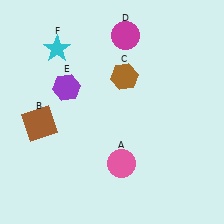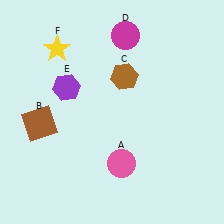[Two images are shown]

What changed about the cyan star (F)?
In Image 1, F is cyan. In Image 2, it changed to yellow.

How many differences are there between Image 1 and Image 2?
There is 1 difference between the two images.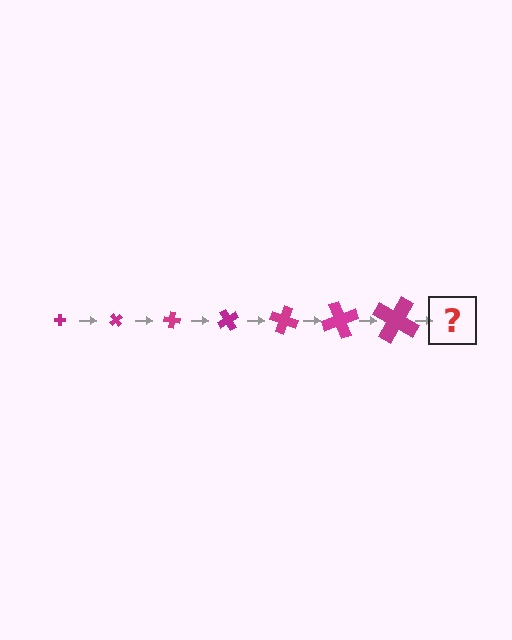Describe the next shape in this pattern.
It should be a cross, larger than the previous one and rotated 350 degrees from the start.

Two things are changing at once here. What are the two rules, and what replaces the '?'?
The two rules are that the cross grows larger each step and it rotates 50 degrees each step. The '?' should be a cross, larger than the previous one and rotated 350 degrees from the start.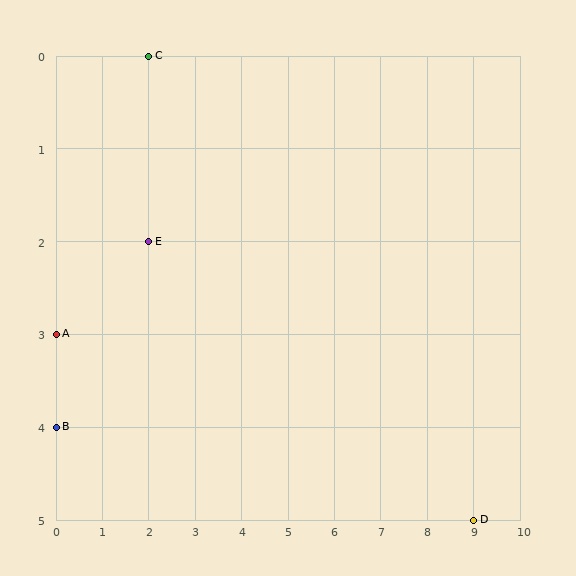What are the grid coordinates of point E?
Point E is at grid coordinates (2, 2).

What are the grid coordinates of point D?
Point D is at grid coordinates (9, 5).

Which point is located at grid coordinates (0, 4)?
Point B is at (0, 4).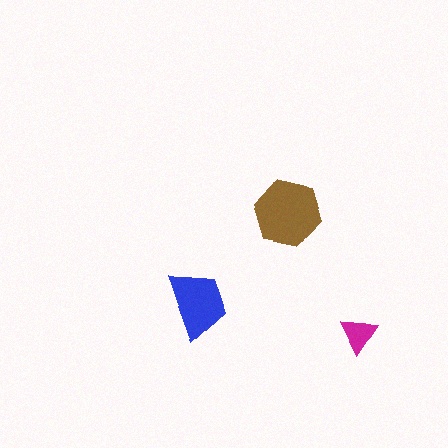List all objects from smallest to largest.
The magenta triangle, the blue trapezoid, the brown hexagon.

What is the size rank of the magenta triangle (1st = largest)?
3rd.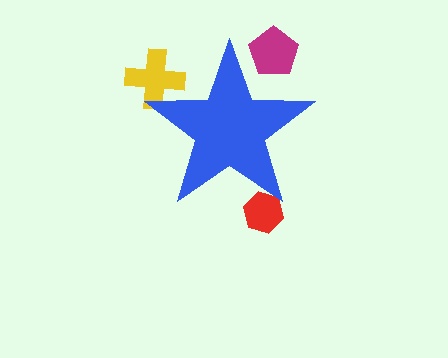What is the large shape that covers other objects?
A blue star.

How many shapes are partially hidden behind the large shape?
3 shapes are partially hidden.